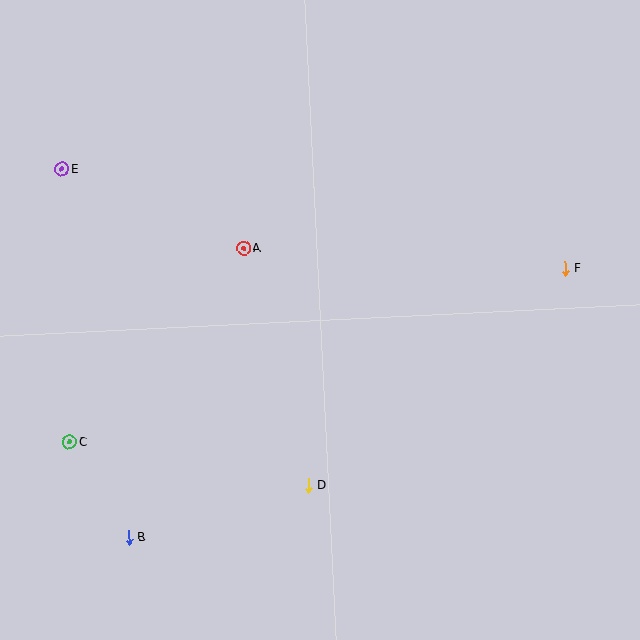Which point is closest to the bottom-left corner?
Point B is closest to the bottom-left corner.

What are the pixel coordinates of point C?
Point C is at (69, 442).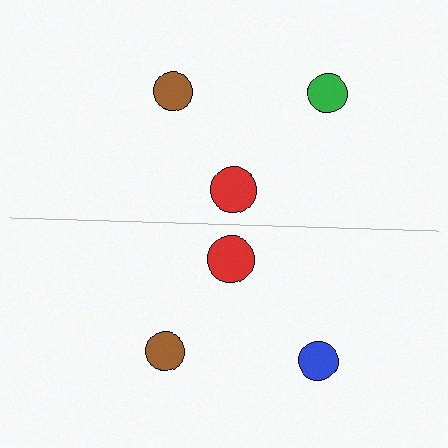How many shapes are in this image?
There are 6 shapes in this image.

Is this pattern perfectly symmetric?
No, the pattern is not perfectly symmetric. The blue circle on the bottom side breaks the symmetry — its mirror counterpart is green.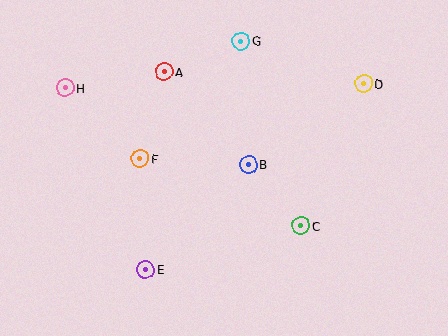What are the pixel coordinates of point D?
Point D is at (364, 83).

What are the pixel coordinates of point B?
Point B is at (248, 164).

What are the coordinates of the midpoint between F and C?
The midpoint between F and C is at (220, 192).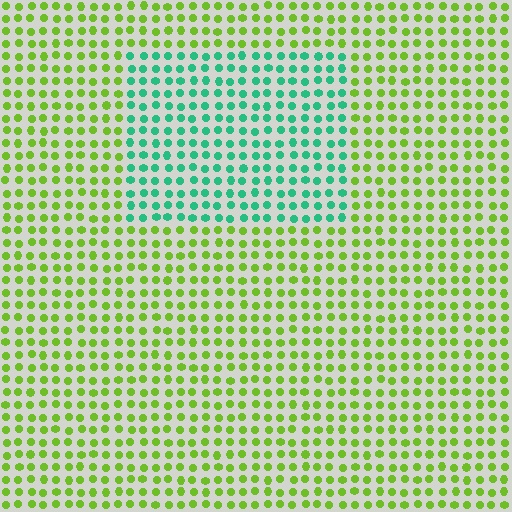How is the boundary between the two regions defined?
The boundary is defined purely by a slight shift in hue (about 64 degrees). Spacing, size, and orientation are identical on both sides.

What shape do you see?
I see a rectangle.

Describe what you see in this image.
The image is filled with small lime elements in a uniform arrangement. A rectangle-shaped region is visible where the elements are tinted to a slightly different hue, forming a subtle color boundary.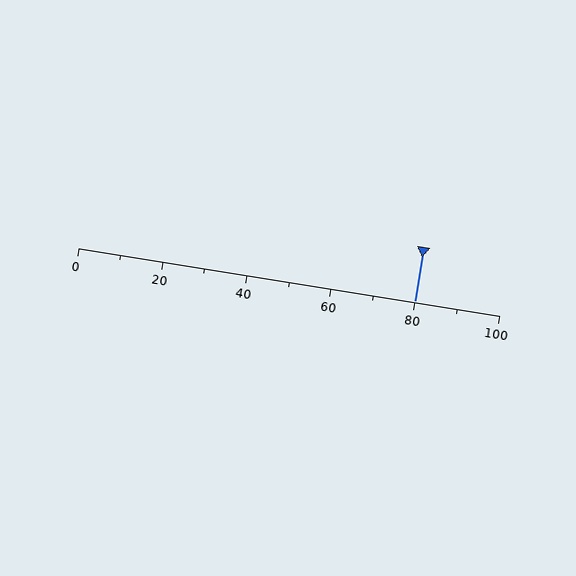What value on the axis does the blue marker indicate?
The marker indicates approximately 80.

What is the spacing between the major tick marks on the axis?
The major ticks are spaced 20 apart.